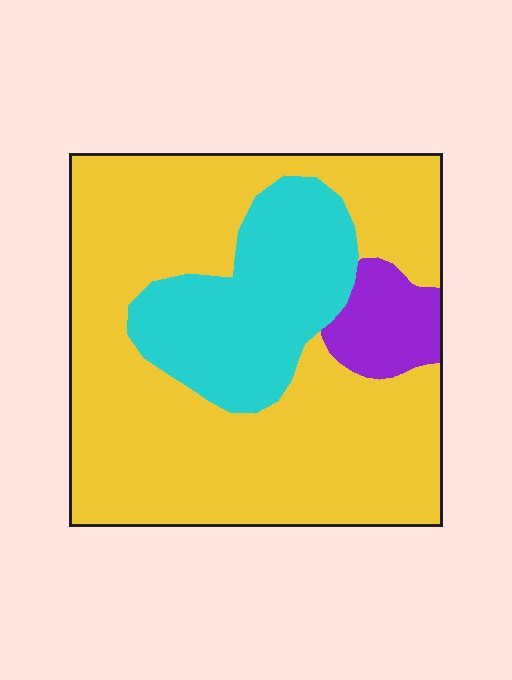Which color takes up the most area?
Yellow, at roughly 70%.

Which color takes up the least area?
Purple, at roughly 5%.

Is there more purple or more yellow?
Yellow.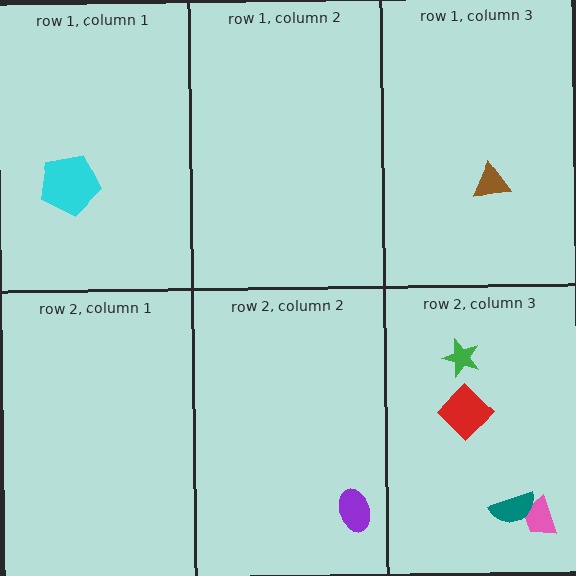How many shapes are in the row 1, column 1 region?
1.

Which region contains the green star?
The row 2, column 3 region.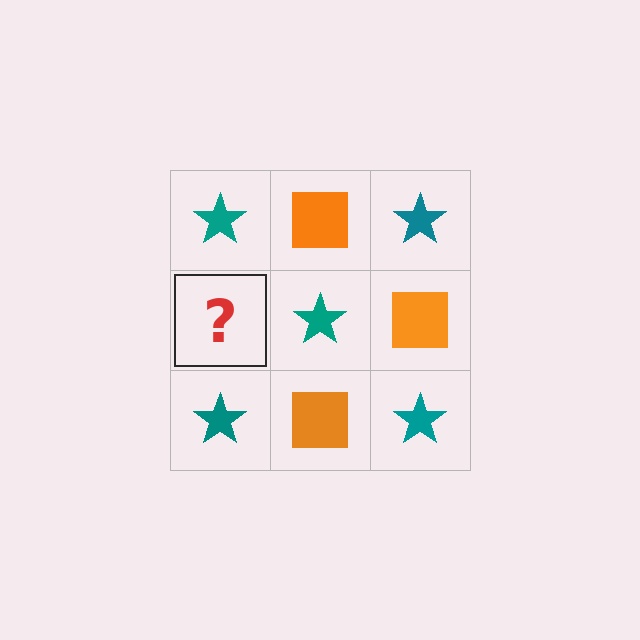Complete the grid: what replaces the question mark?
The question mark should be replaced with an orange square.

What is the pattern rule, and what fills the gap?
The rule is that it alternates teal star and orange square in a checkerboard pattern. The gap should be filled with an orange square.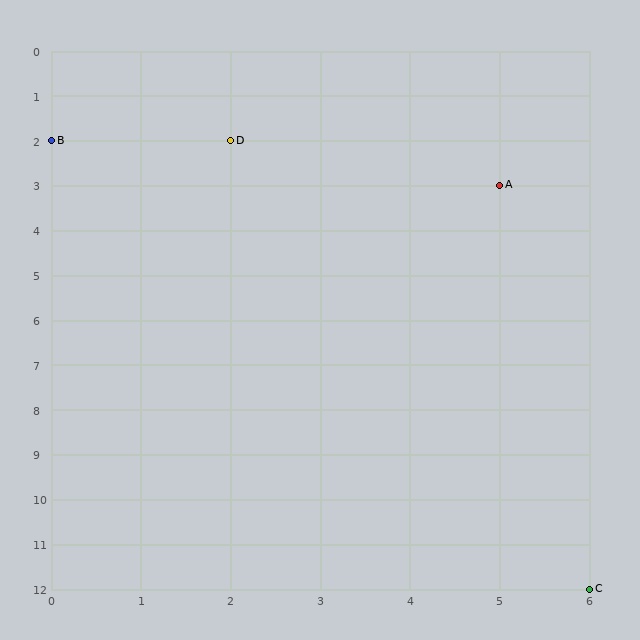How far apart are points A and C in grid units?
Points A and C are 1 column and 9 rows apart (about 9.1 grid units diagonally).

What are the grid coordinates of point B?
Point B is at grid coordinates (0, 2).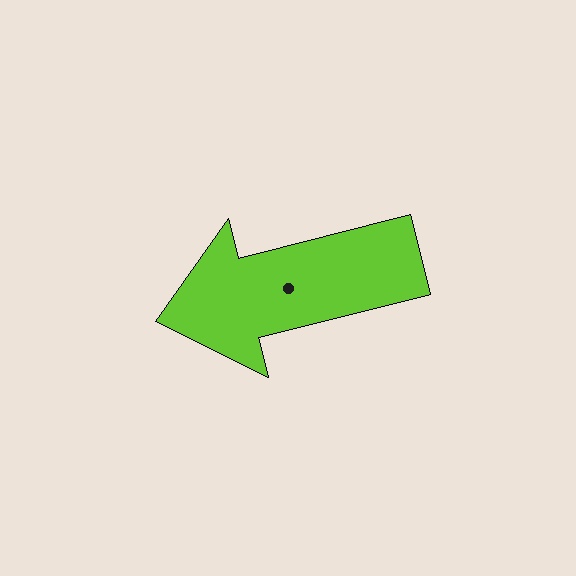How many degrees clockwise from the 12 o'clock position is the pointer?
Approximately 256 degrees.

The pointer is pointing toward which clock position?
Roughly 9 o'clock.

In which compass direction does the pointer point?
West.